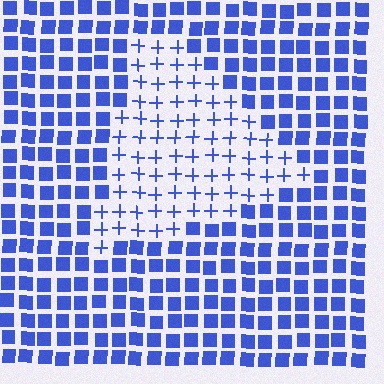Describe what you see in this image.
The image is filled with small blue elements arranged in a uniform grid. A triangle-shaped region contains plus signs, while the surrounding area contains squares. The boundary is defined purely by the change in element shape.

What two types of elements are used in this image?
The image uses plus signs inside the triangle region and squares outside it.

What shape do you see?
I see a triangle.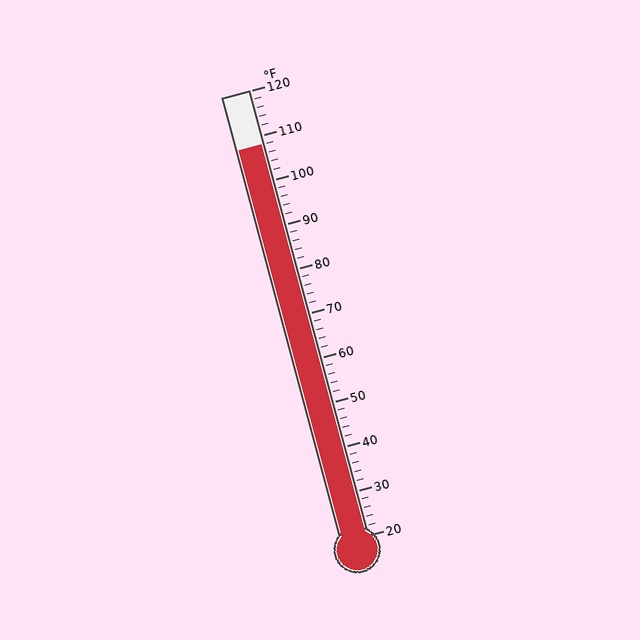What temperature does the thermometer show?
The thermometer shows approximately 108°F.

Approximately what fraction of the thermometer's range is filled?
The thermometer is filled to approximately 90% of its range.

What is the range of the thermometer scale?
The thermometer scale ranges from 20°F to 120°F.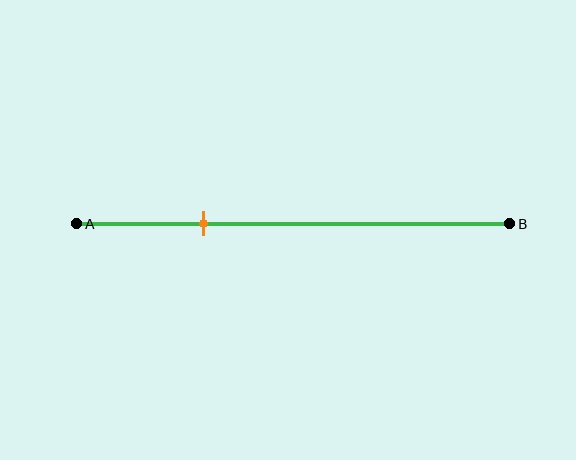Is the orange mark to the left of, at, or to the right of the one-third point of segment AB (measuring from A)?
The orange mark is to the left of the one-third point of segment AB.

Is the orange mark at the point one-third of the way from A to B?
No, the mark is at about 30% from A, not at the 33% one-third point.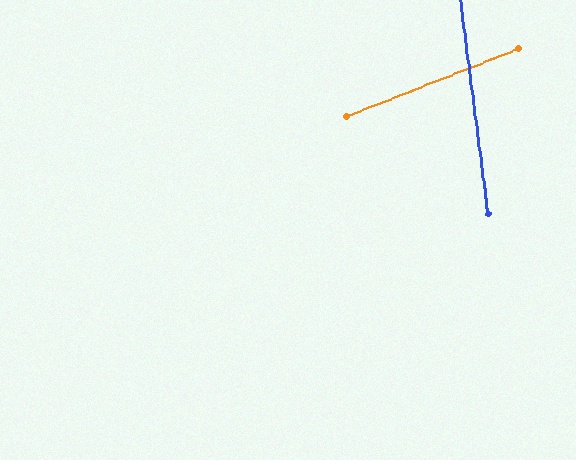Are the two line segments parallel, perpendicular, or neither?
Neither parallel nor perpendicular — they differ by about 76°.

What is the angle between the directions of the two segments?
Approximately 76 degrees.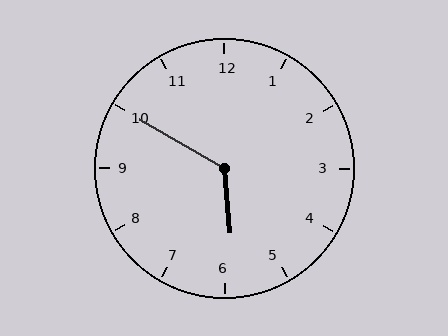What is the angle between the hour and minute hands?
Approximately 125 degrees.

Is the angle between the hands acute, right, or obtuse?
It is obtuse.